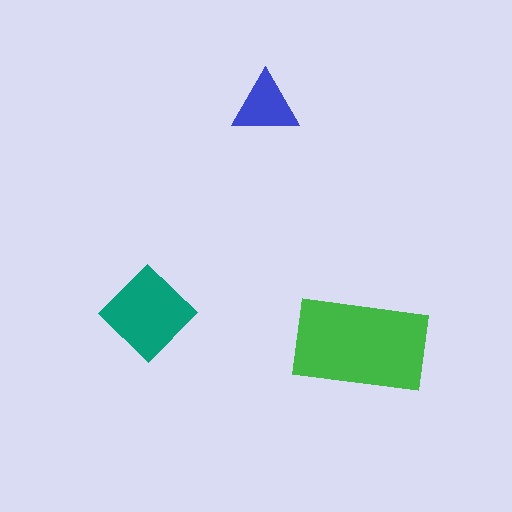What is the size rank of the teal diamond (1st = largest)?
2nd.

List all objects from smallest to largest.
The blue triangle, the teal diamond, the green rectangle.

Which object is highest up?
The blue triangle is topmost.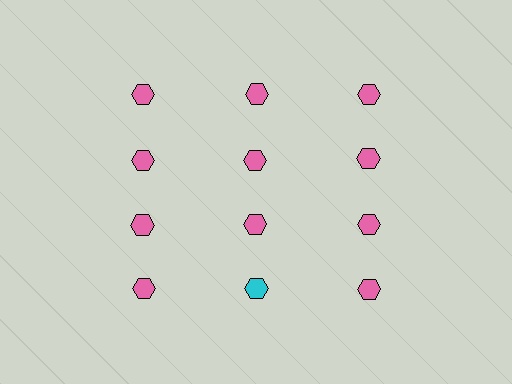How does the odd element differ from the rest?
It has a different color: cyan instead of pink.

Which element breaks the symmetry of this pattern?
The cyan hexagon in the fourth row, second from left column breaks the symmetry. All other shapes are pink hexagons.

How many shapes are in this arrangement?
There are 12 shapes arranged in a grid pattern.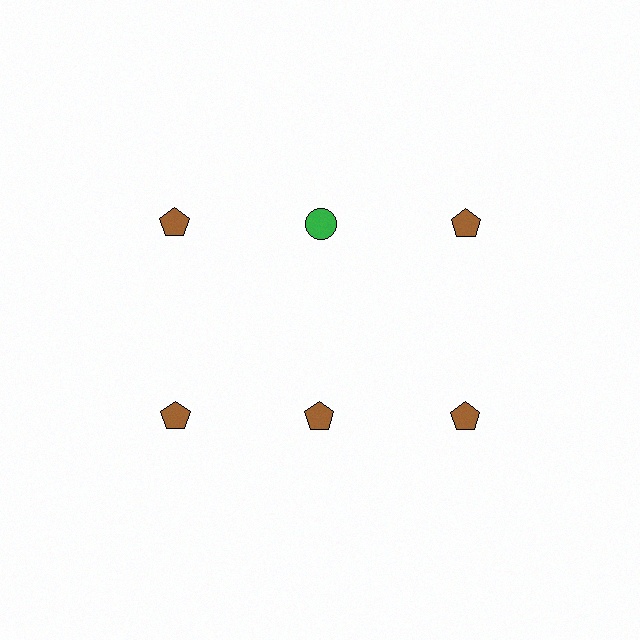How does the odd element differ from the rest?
It differs in both color (green instead of brown) and shape (circle instead of pentagon).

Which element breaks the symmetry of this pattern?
The green circle in the top row, second from left column breaks the symmetry. All other shapes are brown pentagons.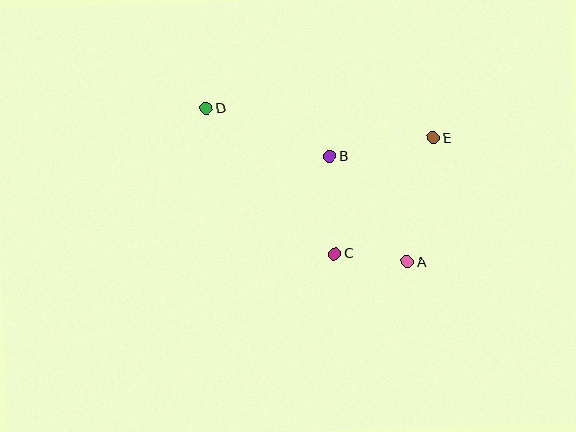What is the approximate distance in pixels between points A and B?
The distance between A and B is approximately 131 pixels.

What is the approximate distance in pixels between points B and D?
The distance between B and D is approximately 133 pixels.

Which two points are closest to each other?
Points A and C are closest to each other.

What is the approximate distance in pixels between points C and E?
The distance between C and E is approximately 152 pixels.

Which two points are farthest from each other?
Points A and D are farthest from each other.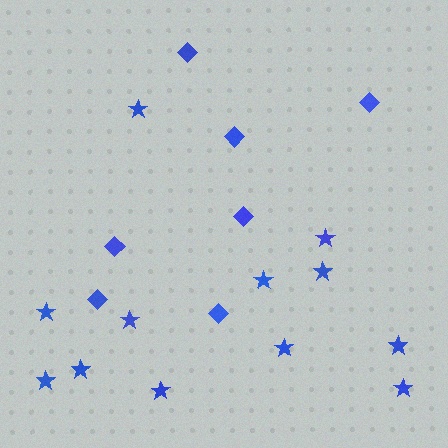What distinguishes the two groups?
There are 2 groups: one group of diamonds (7) and one group of stars (12).